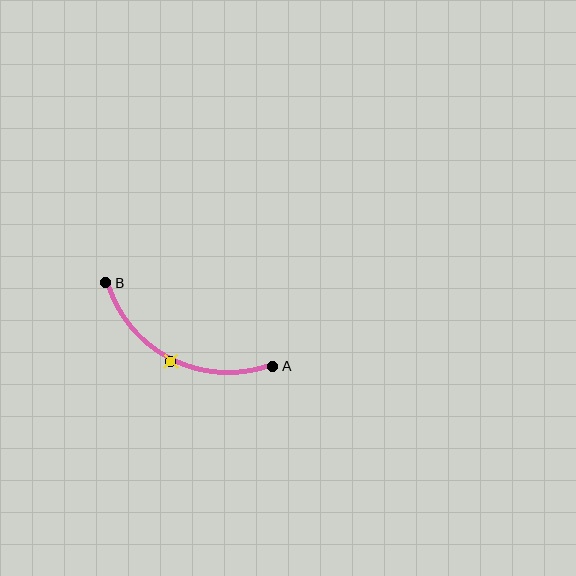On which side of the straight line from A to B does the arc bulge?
The arc bulges below the straight line connecting A and B.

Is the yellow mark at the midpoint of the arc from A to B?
Yes. The yellow mark lies on the arc at equal arc-length from both A and B — it is the arc midpoint.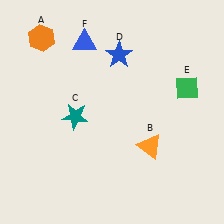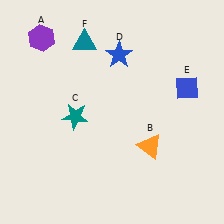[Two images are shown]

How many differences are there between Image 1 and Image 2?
There are 3 differences between the two images.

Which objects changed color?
A changed from orange to purple. E changed from green to blue. F changed from blue to teal.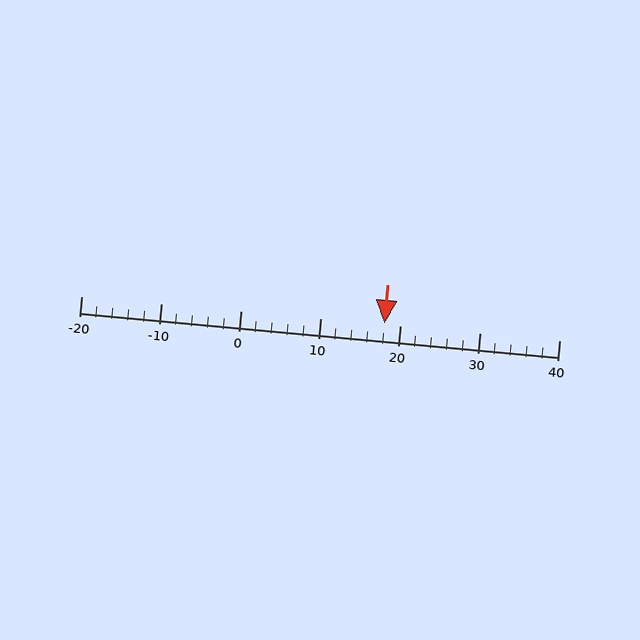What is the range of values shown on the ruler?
The ruler shows values from -20 to 40.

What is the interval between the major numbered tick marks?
The major tick marks are spaced 10 units apart.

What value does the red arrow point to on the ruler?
The red arrow points to approximately 18.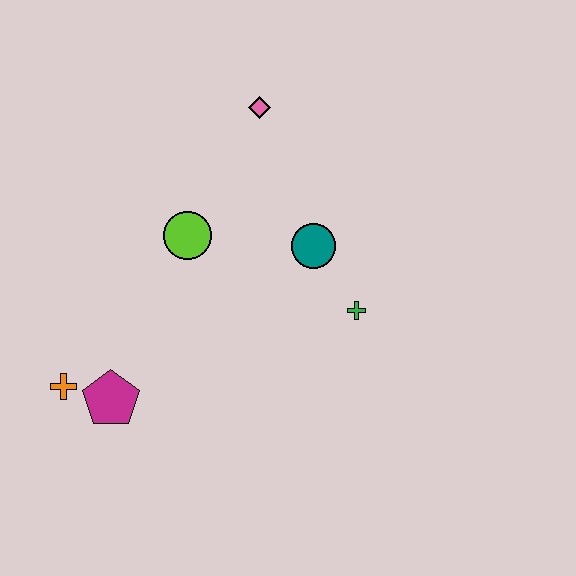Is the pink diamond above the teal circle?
Yes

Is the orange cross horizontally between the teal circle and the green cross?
No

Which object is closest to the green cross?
The teal circle is closest to the green cross.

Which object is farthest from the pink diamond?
The orange cross is farthest from the pink diamond.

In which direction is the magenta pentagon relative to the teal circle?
The magenta pentagon is to the left of the teal circle.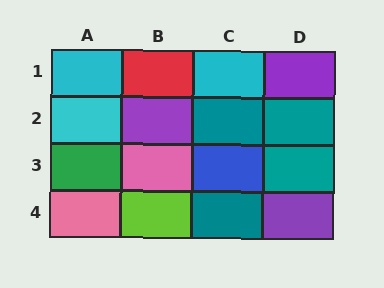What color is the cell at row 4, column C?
Teal.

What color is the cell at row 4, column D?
Purple.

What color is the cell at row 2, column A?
Cyan.